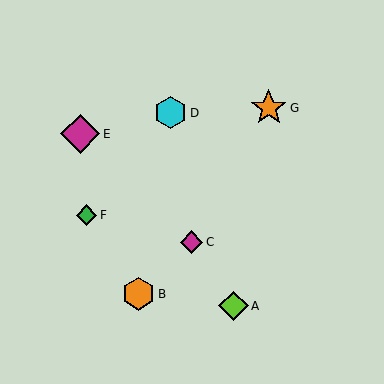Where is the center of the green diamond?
The center of the green diamond is at (87, 215).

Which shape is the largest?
The magenta diamond (labeled E) is the largest.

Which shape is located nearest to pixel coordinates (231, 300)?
The lime diamond (labeled A) at (234, 306) is nearest to that location.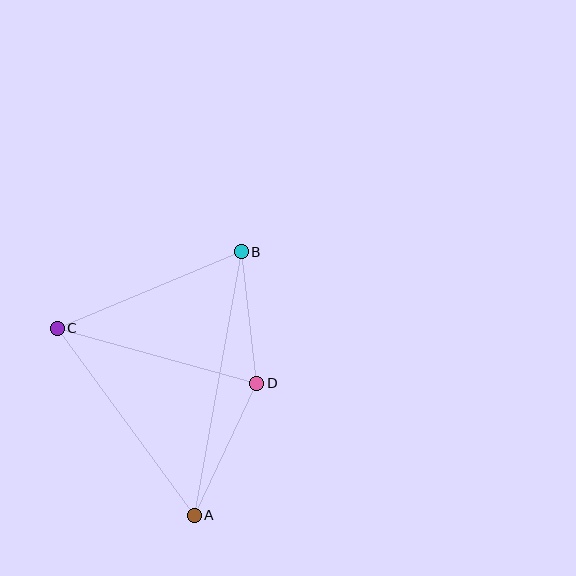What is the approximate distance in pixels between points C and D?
The distance between C and D is approximately 207 pixels.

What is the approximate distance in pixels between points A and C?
The distance between A and C is approximately 232 pixels.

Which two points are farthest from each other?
Points A and B are farthest from each other.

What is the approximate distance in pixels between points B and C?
The distance between B and C is approximately 199 pixels.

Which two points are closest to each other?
Points B and D are closest to each other.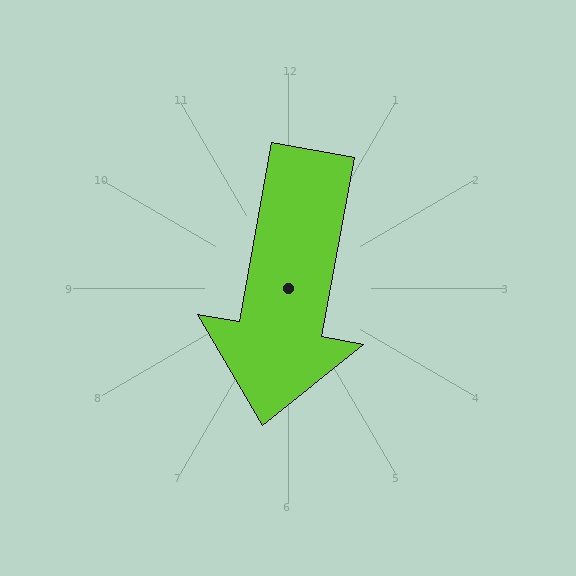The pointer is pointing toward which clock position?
Roughly 6 o'clock.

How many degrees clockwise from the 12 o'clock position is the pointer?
Approximately 190 degrees.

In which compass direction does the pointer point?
South.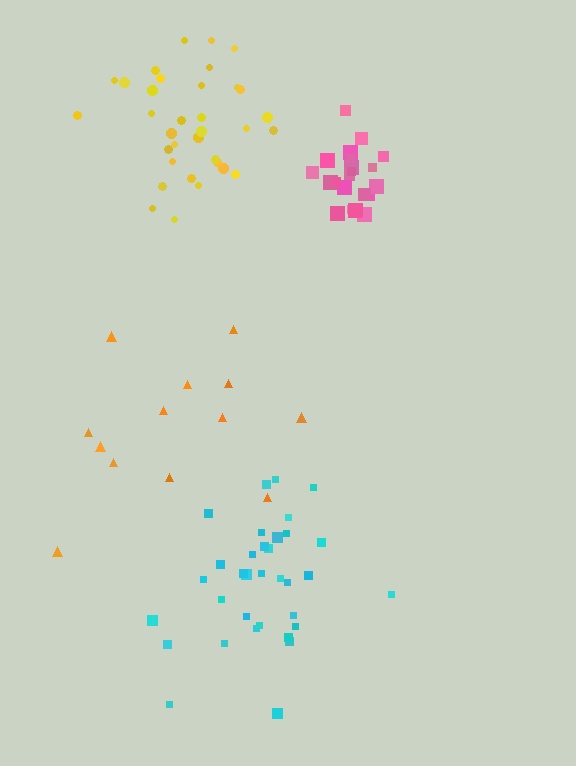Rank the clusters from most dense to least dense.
pink, cyan, yellow, orange.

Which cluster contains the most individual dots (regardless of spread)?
Cyan (34).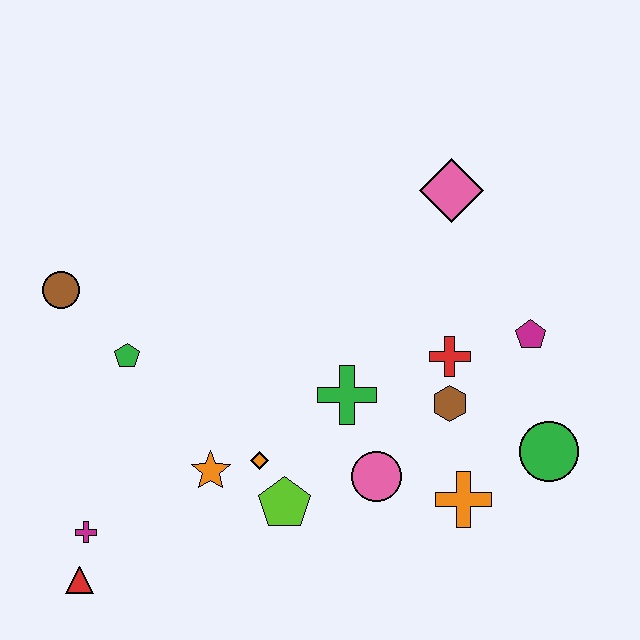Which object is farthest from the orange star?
The pink diamond is farthest from the orange star.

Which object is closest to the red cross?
The brown hexagon is closest to the red cross.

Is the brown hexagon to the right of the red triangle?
Yes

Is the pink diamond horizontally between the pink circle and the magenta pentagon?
Yes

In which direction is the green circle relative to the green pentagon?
The green circle is to the right of the green pentagon.